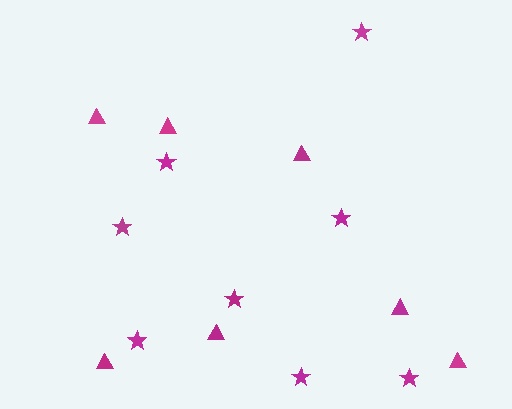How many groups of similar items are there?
There are 2 groups: one group of stars (8) and one group of triangles (7).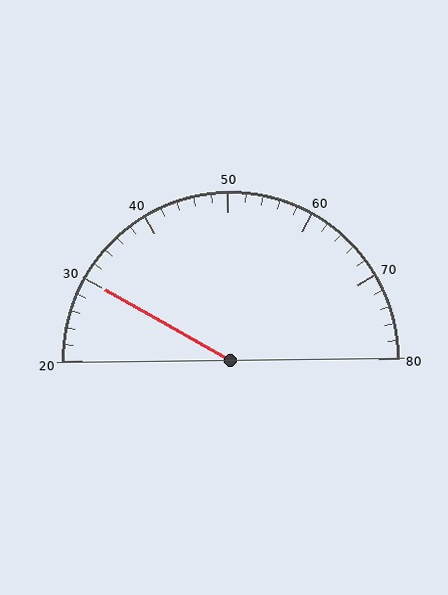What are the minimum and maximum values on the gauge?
The gauge ranges from 20 to 80.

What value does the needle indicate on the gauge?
The needle indicates approximately 30.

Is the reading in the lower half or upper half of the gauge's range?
The reading is in the lower half of the range (20 to 80).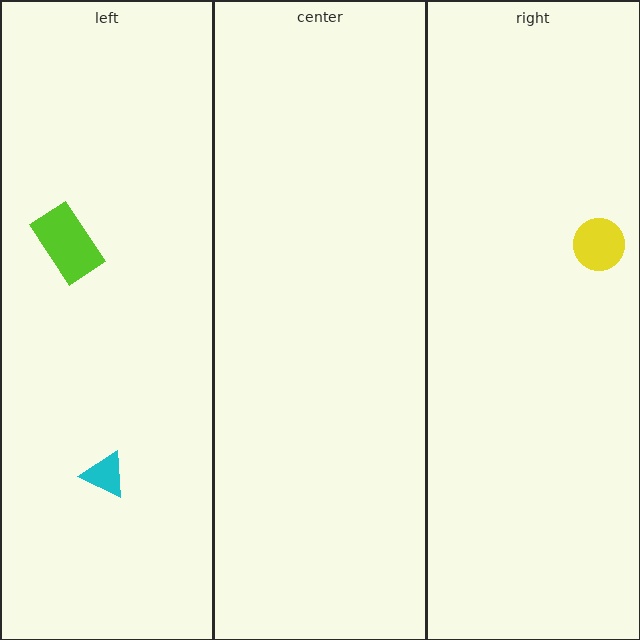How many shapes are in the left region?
2.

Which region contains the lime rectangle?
The left region.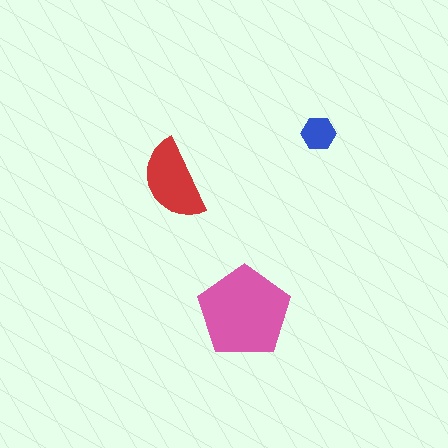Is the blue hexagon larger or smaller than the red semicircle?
Smaller.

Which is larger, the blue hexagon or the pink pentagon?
The pink pentagon.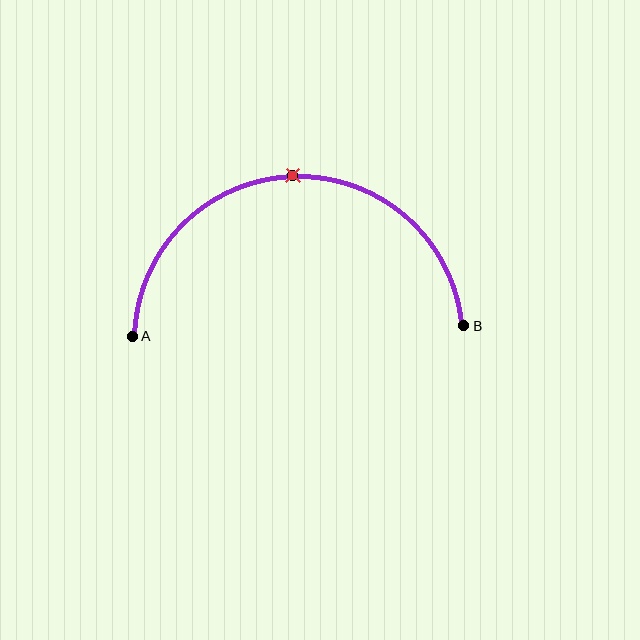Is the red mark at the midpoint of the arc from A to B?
Yes. The red mark lies on the arc at equal arc-length from both A and B — it is the arc midpoint.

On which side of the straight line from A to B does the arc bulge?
The arc bulges above the straight line connecting A and B.